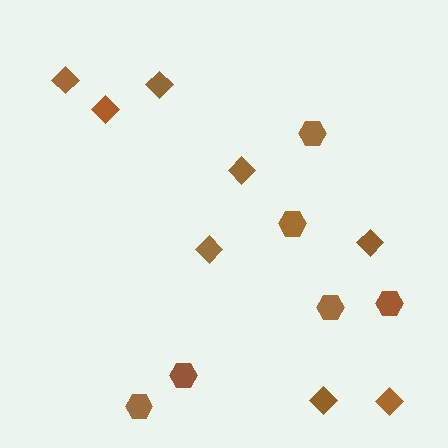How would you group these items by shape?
There are 2 groups: one group of hexagons (6) and one group of diamonds (8).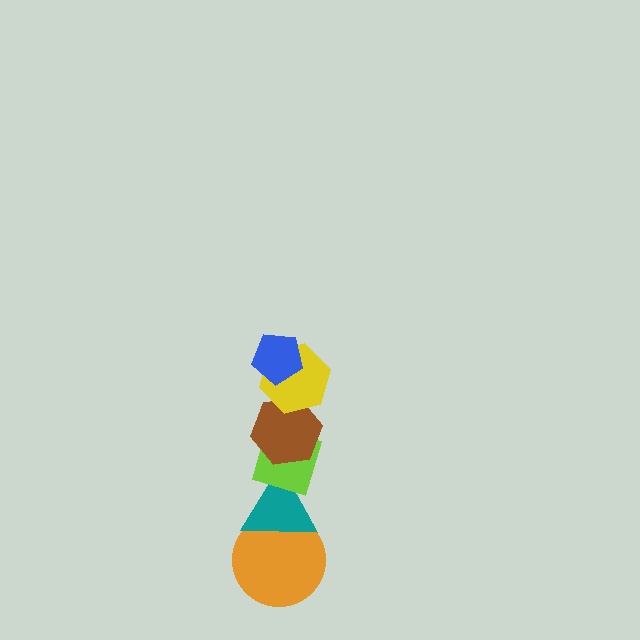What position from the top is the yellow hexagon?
The yellow hexagon is 2nd from the top.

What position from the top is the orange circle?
The orange circle is 6th from the top.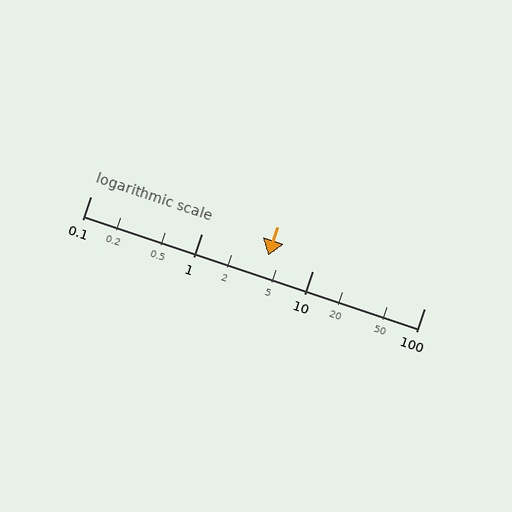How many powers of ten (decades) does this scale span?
The scale spans 3 decades, from 0.1 to 100.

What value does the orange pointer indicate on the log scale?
The pointer indicates approximately 4.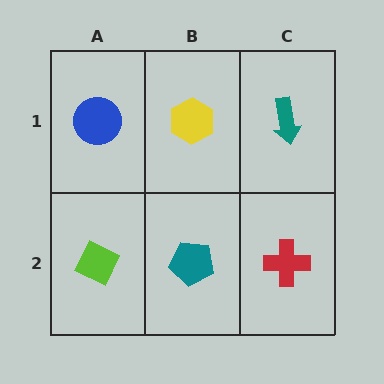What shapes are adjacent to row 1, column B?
A teal pentagon (row 2, column B), a blue circle (row 1, column A), a teal arrow (row 1, column C).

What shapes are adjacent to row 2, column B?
A yellow hexagon (row 1, column B), a lime diamond (row 2, column A), a red cross (row 2, column C).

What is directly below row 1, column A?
A lime diamond.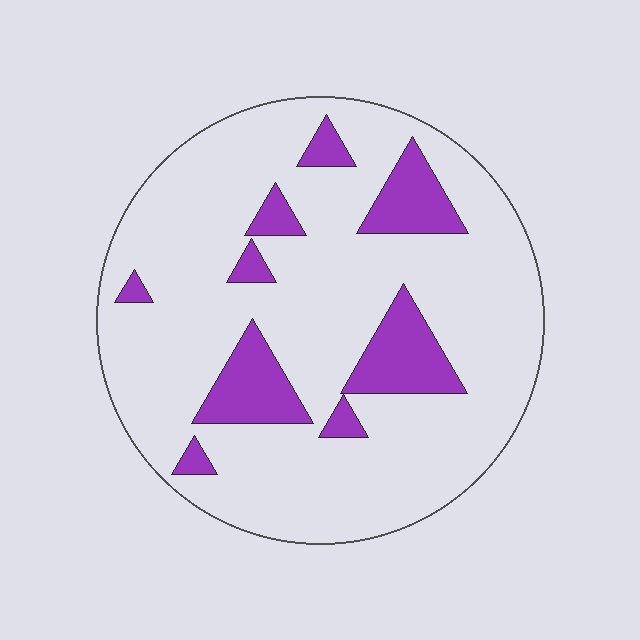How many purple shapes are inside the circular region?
9.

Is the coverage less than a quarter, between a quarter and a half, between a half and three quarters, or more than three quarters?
Less than a quarter.